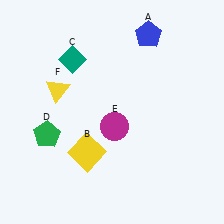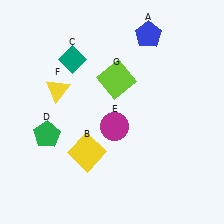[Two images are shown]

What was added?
A lime square (G) was added in Image 2.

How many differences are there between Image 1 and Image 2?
There is 1 difference between the two images.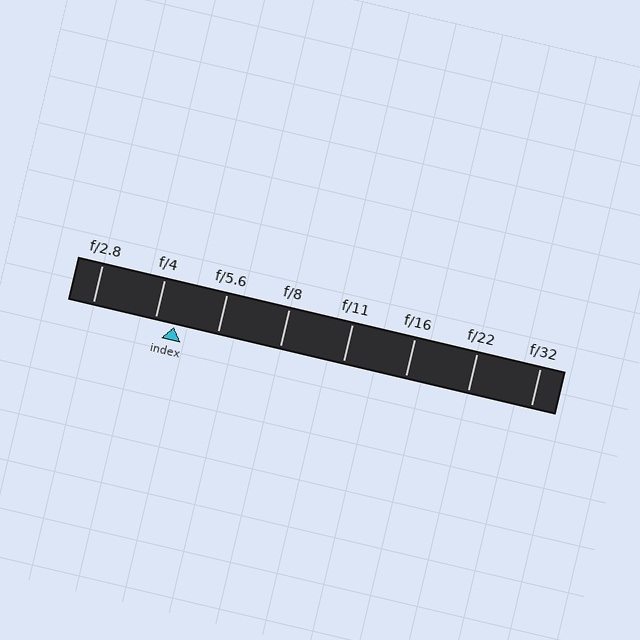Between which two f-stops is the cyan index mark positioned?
The index mark is between f/4 and f/5.6.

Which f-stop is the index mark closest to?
The index mark is closest to f/4.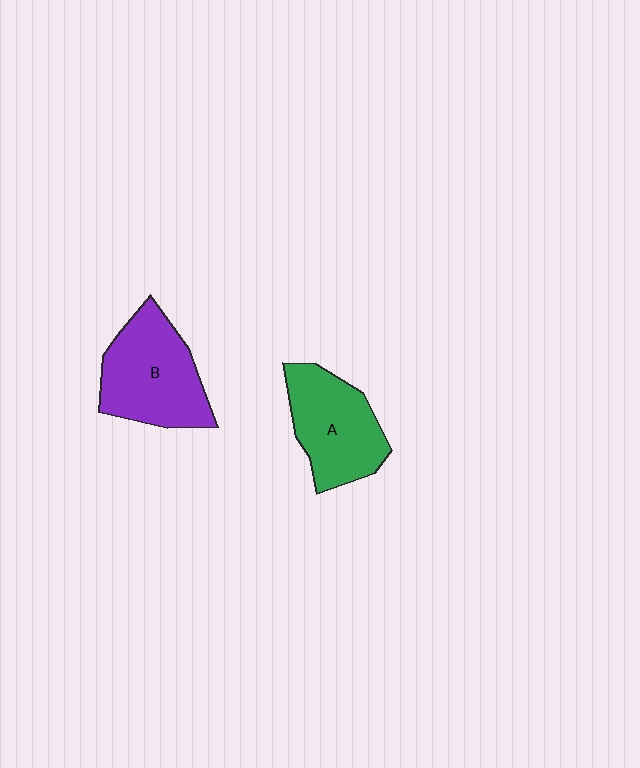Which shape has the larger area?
Shape B (purple).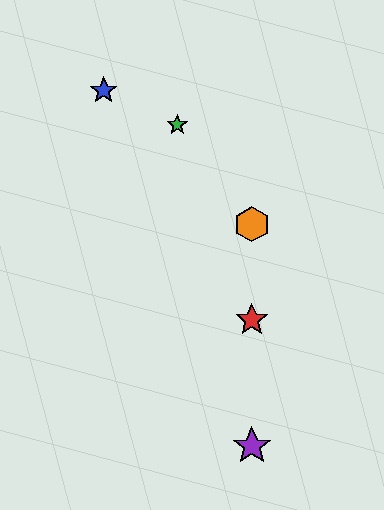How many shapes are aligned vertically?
4 shapes (the red star, the yellow star, the purple star, the orange hexagon) are aligned vertically.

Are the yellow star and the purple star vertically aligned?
Yes, both are at x≈252.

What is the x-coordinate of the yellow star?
The yellow star is at x≈252.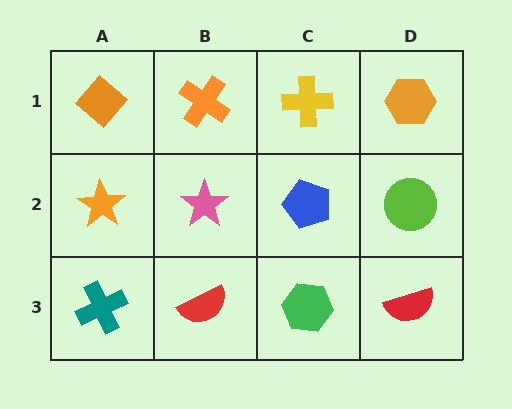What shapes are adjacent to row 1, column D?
A lime circle (row 2, column D), a yellow cross (row 1, column C).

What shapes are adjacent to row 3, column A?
An orange star (row 2, column A), a red semicircle (row 3, column B).